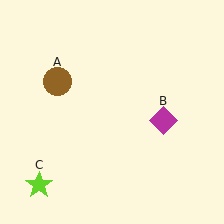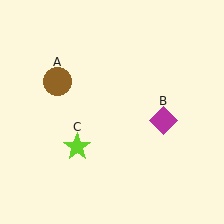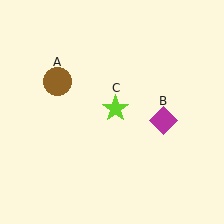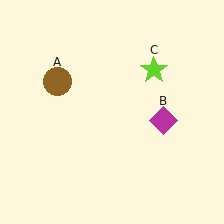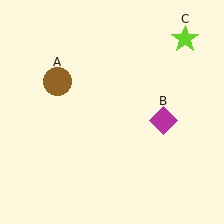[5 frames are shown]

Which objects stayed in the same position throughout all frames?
Brown circle (object A) and magenta diamond (object B) remained stationary.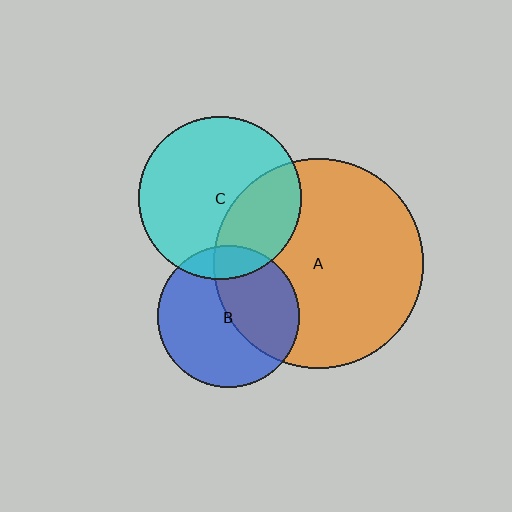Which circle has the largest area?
Circle A (orange).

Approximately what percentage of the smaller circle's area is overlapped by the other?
Approximately 15%.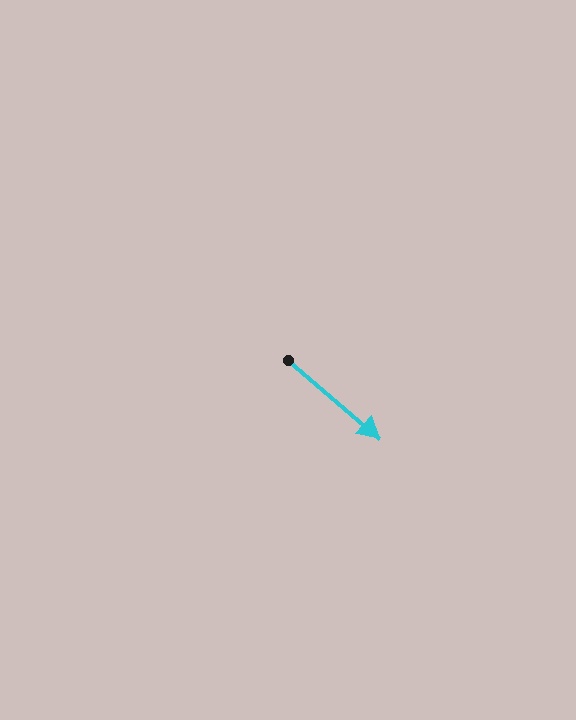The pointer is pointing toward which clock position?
Roughly 4 o'clock.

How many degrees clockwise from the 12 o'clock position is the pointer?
Approximately 130 degrees.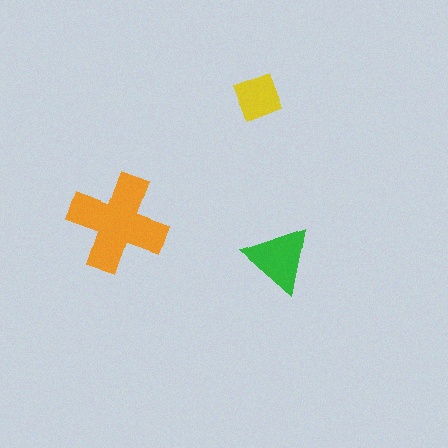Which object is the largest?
The orange cross.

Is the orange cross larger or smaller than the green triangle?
Larger.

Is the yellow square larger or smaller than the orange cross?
Smaller.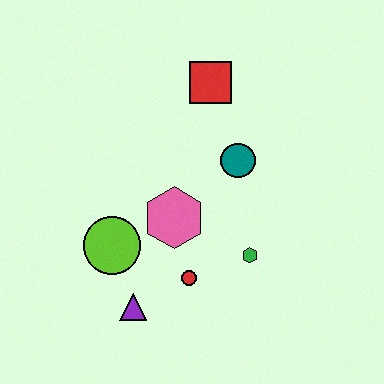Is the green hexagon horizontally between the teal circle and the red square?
No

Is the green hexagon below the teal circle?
Yes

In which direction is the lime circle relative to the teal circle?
The lime circle is to the left of the teal circle.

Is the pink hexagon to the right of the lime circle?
Yes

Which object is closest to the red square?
The teal circle is closest to the red square.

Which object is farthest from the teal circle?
The purple triangle is farthest from the teal circle.